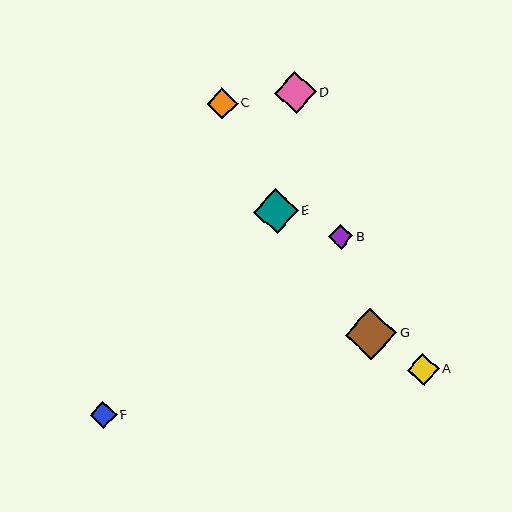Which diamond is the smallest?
Diamond B is the smallest with a size of approximately 25 pixels.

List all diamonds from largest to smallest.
From largest to smallest: G, E, D, A, C, F, B.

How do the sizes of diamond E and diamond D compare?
Diamond E and diamond D are approximately the same size.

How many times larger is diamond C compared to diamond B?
Diamond C is approximately 1.3 times the size of diamond B.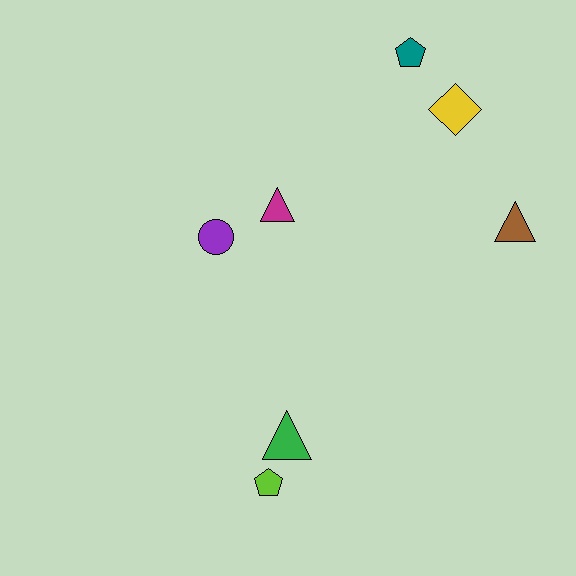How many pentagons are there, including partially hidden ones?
There are 2 pentagons.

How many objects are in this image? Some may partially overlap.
There are 7 objects.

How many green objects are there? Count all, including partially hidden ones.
There is 1 green object.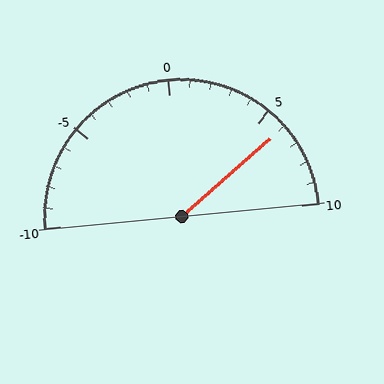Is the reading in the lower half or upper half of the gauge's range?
The reading is in the upper half of the range (-10 to 10).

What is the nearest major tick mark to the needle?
The nearest major tick mark is 5.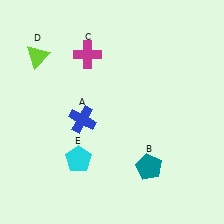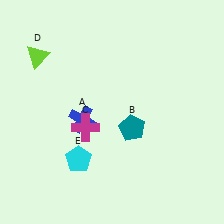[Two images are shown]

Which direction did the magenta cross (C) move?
The magenta cross (C) moved down.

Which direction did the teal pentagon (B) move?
The teal pentagon (B) moved up.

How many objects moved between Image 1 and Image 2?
2 objects moved between the two images.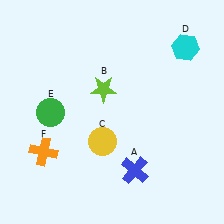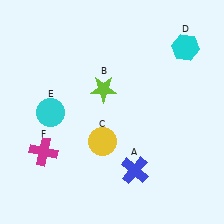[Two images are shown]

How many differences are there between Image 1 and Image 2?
There are 2 differences between the two images.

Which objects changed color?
E changed from green to cyan. F changed from orange to magenta.